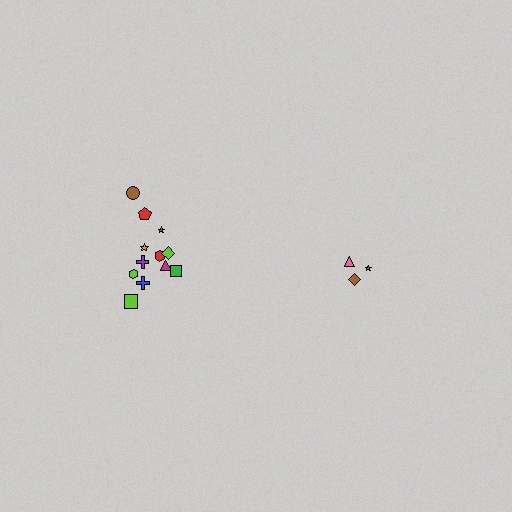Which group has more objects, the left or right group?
The left group.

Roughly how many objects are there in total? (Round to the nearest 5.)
Roughly 15 objects in total.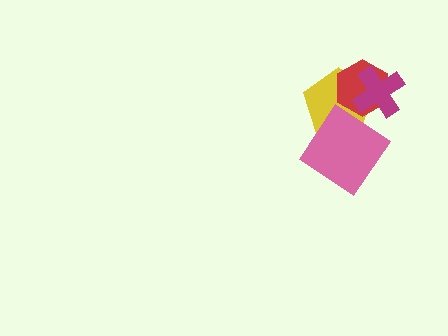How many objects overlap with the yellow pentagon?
3 objects overlap with the yellow pentagon.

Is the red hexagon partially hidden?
Yes, it is partially covered by another shape.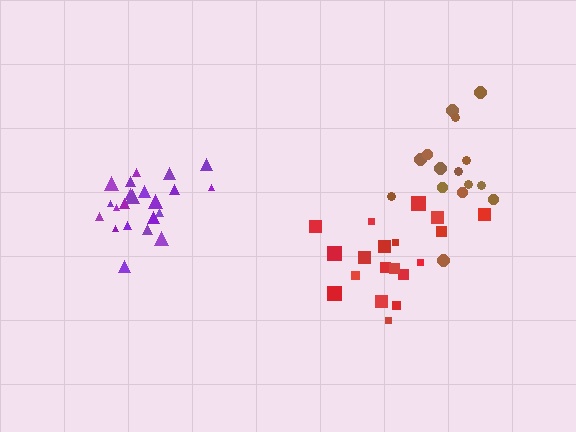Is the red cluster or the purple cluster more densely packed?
Purple.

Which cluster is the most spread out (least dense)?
Red.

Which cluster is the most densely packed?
Purple.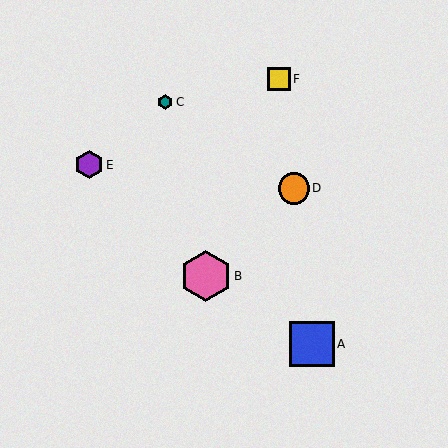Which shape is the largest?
The pink hexagon (labeled B) is the largest.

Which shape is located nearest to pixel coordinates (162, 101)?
The teal hexagon (labeled C) at (165, 102) is nearest to that location.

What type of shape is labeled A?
Shape A is a blue square.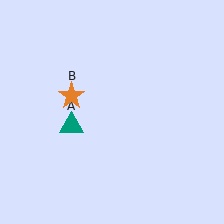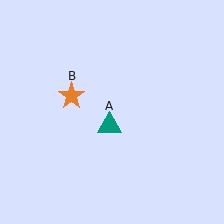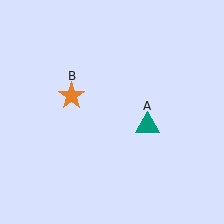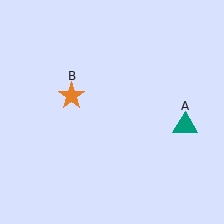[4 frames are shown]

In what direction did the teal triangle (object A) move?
The teal triangle (object A) moved right.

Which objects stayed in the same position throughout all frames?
Orange star (object B) remained stationary.